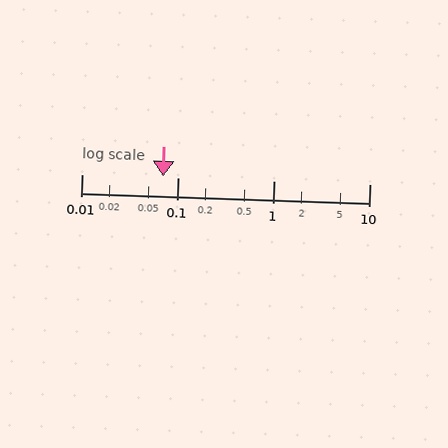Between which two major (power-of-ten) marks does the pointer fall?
The pointer is between 0.01 and 0.1.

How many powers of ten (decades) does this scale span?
The scale spans 3 decades, from 0.01 to 10.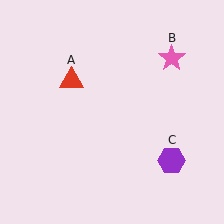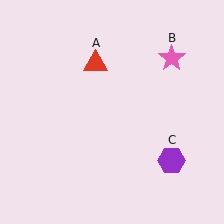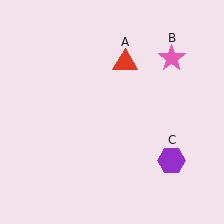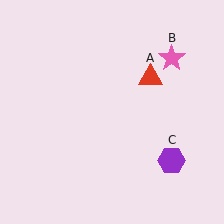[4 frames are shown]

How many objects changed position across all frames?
1 object changed position: red triangle (object A).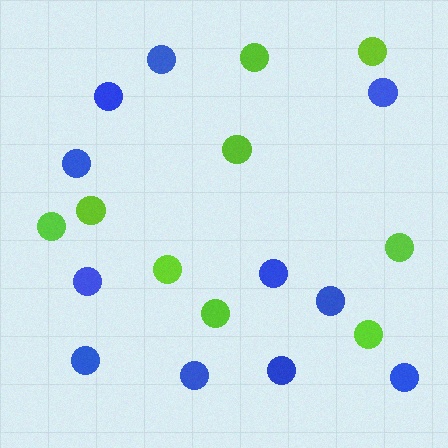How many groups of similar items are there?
There are 2 groups: one group of lime circles (9) and one group of blue circles (11).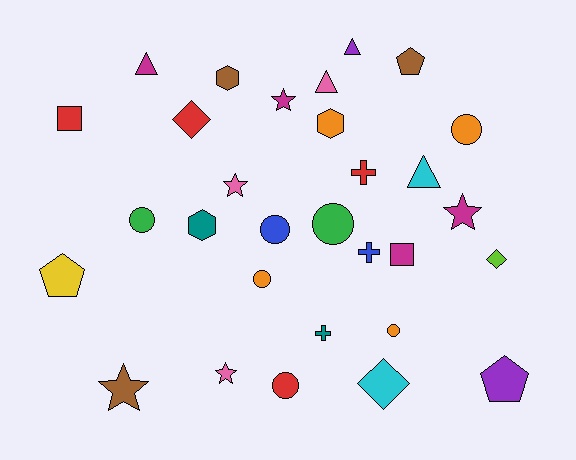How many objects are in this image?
There are 30 objects.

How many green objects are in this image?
There are 2 green objects.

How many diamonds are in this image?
There are 3 diamonds.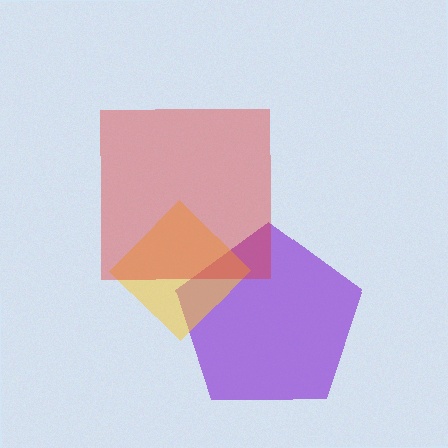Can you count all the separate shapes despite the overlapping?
Yes, there are 3 separate shapes.